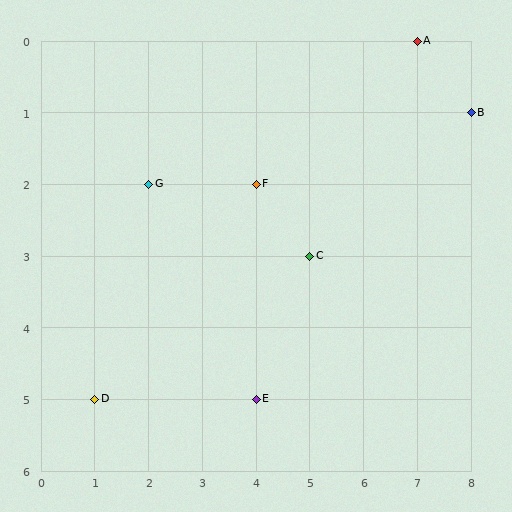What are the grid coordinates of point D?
Point D is at grid coordinates (1, 5).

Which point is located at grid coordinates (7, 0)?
Point A is at (7, 0).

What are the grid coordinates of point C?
Point C is at grid coordinates (5, 3).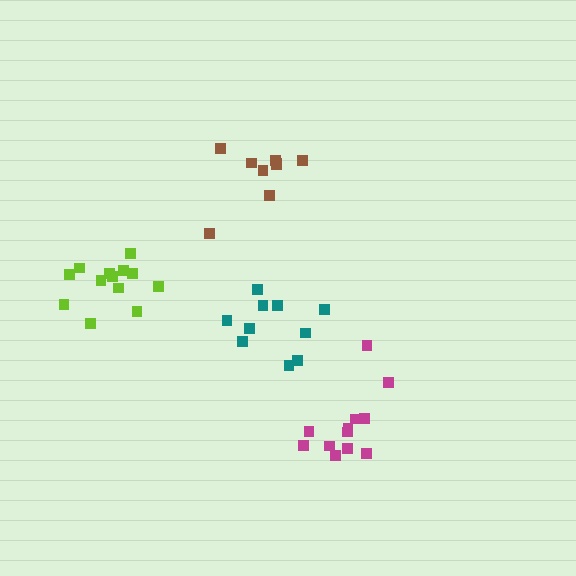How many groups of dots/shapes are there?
There are 4 groups.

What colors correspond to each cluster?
The clusters are colored: brown, magenta, lime, teal.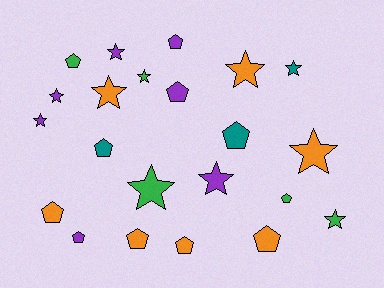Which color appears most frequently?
Orange, with 7 objects.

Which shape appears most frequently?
Pentagon, with 11 objects.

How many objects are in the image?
There are 22 objects.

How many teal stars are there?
There is 1 teal star.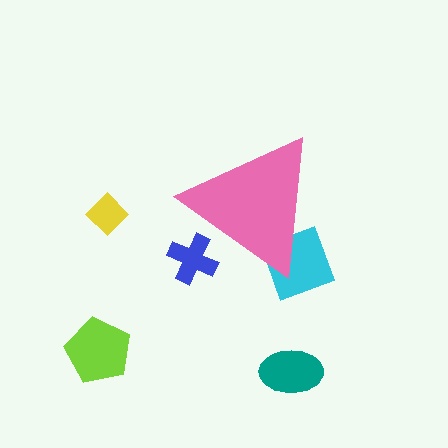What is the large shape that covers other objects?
A pink triangle.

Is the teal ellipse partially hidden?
No, the teal ellipse is fully visible.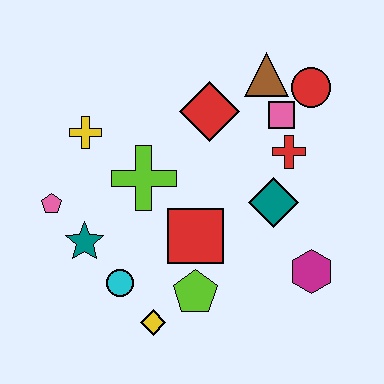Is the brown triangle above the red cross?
Yes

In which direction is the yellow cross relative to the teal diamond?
The yellow cross is to the left of the teal diamond.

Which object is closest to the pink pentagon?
The teal star is closest to the pink pentagon.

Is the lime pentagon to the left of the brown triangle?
Yes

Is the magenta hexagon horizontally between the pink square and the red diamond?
No